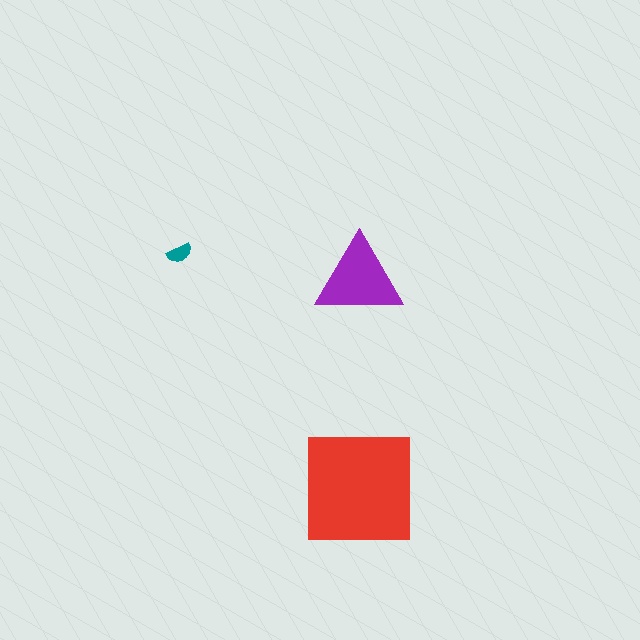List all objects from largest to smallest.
The red square, the purple triangle, the teal semicircle.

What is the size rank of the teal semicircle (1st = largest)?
3rd.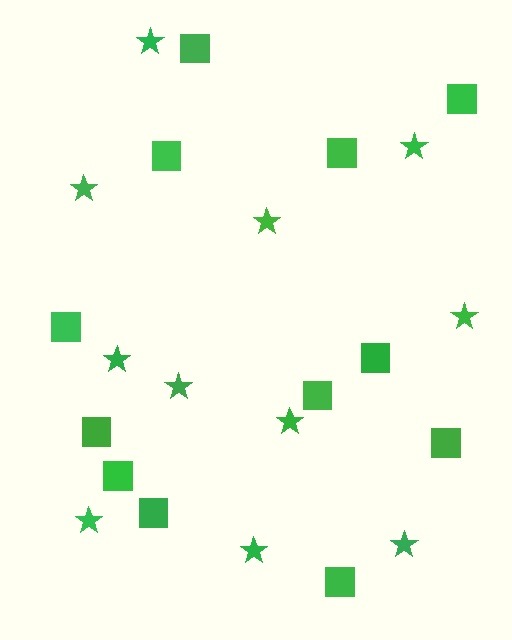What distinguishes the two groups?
There are 2 groups: one group of squares (12) and one group of stars (11).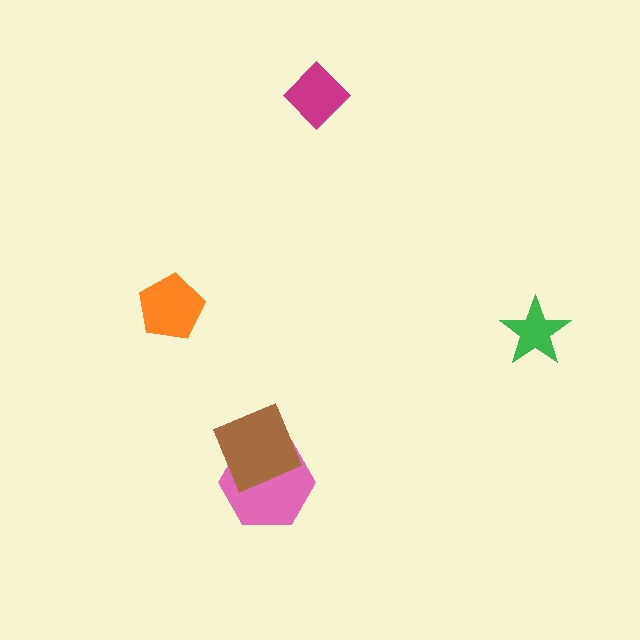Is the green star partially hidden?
No, no other shape covers it.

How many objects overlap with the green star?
0 objects overlap with the green star.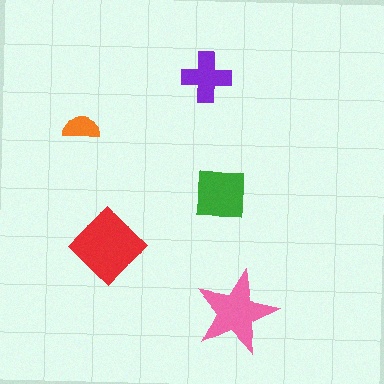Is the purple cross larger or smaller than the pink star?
Smaller.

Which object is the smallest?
The orange semicircle.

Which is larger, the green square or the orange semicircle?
The green square.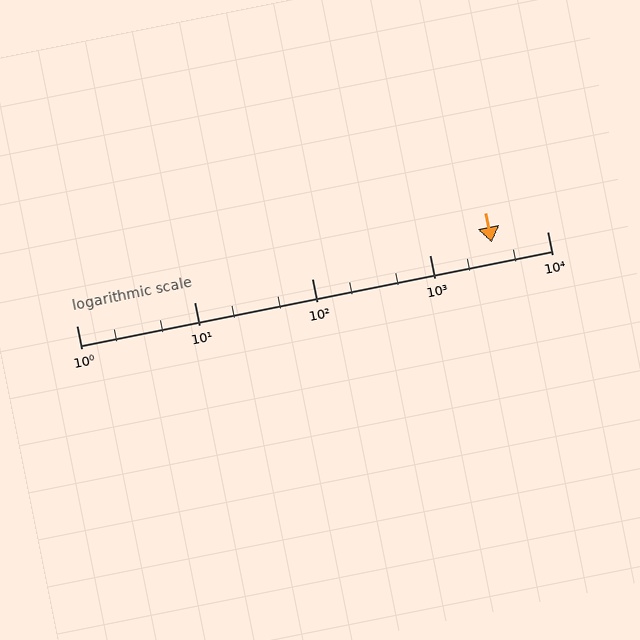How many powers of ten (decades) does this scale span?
The scale spans 4 decades, from 1 to 10000.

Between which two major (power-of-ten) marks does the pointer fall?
The pointer is between 1000 and 10000.